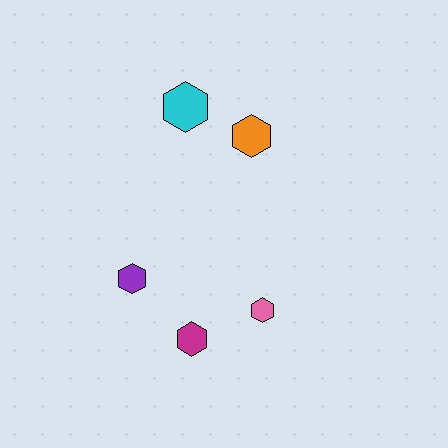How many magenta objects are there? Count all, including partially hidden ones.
There is 1 magenta object.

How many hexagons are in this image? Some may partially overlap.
There are 5 hexagons.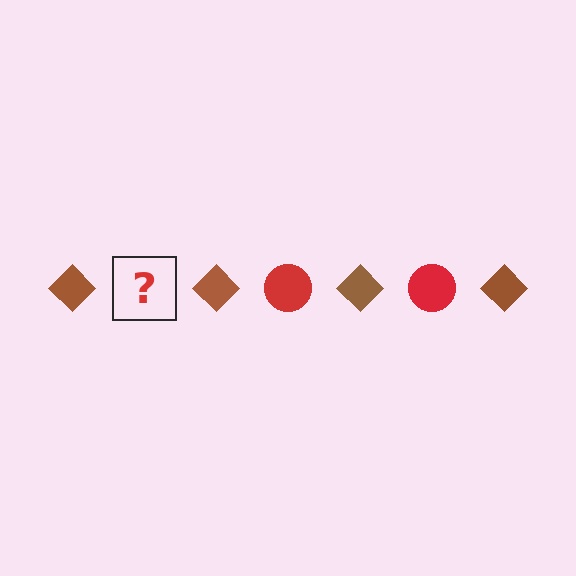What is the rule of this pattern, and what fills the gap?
The rule is that the pattern alternates between brown diamond and red circle. The gap should be filled with a red circle.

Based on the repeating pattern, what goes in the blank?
The blank should be a red circle.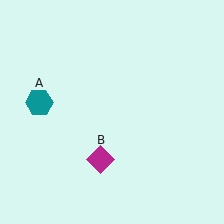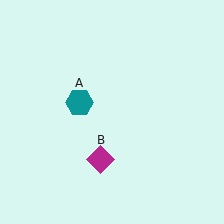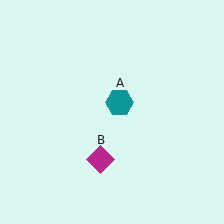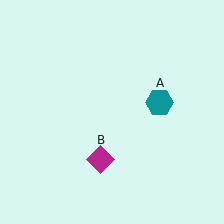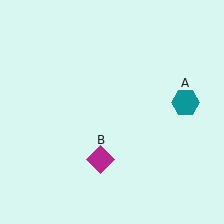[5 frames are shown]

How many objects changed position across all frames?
1 object changed position: teal hexagon (object A).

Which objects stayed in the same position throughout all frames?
Magenta diamond (object B) remained stationary.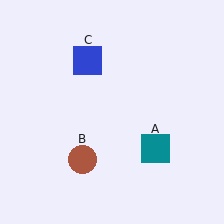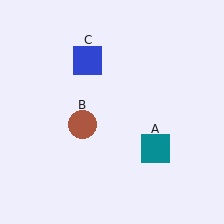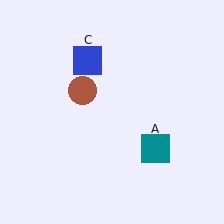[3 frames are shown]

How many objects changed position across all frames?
1 object changed position: brown circle (object B).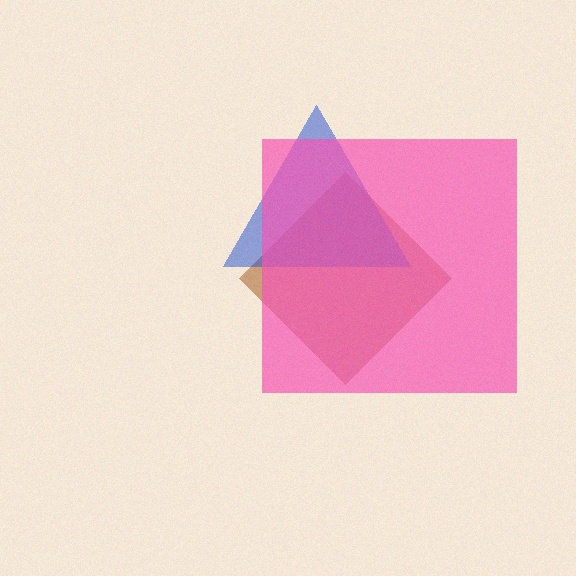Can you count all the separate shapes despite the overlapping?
Yes, there are 3 separate shapes.